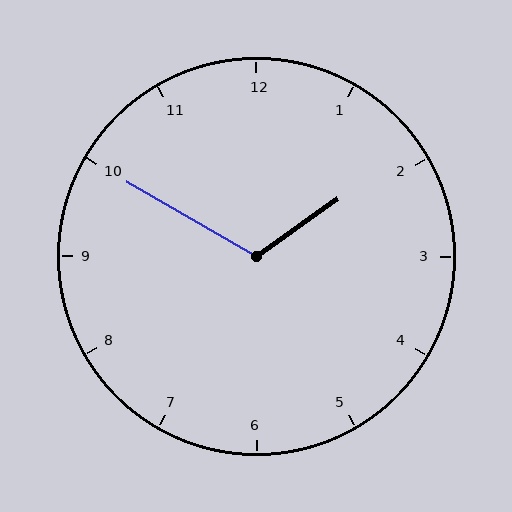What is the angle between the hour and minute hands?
Approximately 115 degrees.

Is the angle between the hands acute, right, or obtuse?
It is obtuse.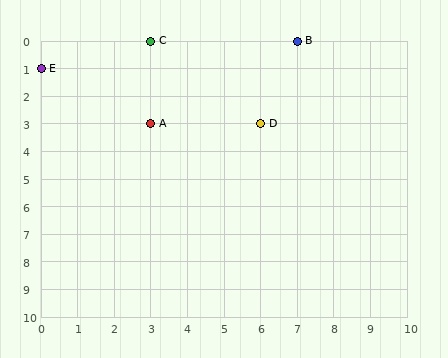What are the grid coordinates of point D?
Point D is at grid coordinates (6, 3).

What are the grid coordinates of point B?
Point B is at grid coordinates (7, 0).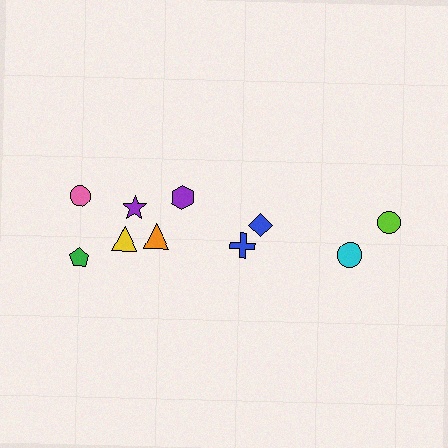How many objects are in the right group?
There are 4 objects.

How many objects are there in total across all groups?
There are 10 objects.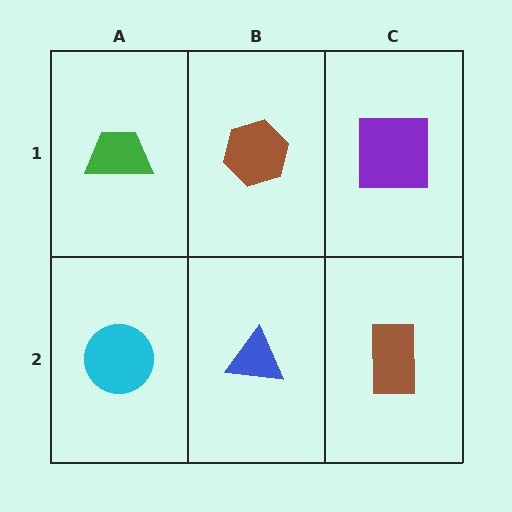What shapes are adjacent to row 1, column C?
A brown rectangle (row 2, column C), a brown hexagon (row 1, column B).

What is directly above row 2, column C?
A purple square.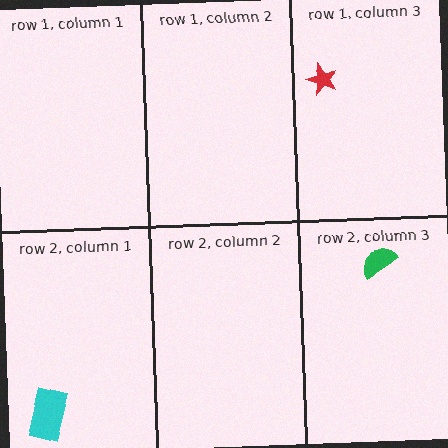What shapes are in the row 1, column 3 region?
The red star.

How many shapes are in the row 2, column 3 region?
1.